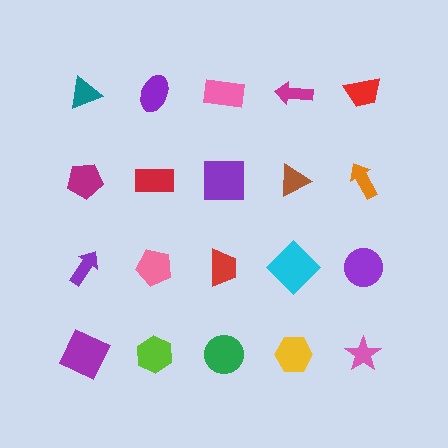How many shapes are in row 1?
5 shapes.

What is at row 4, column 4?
A yellow hexagon.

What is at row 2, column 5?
An orange arrow.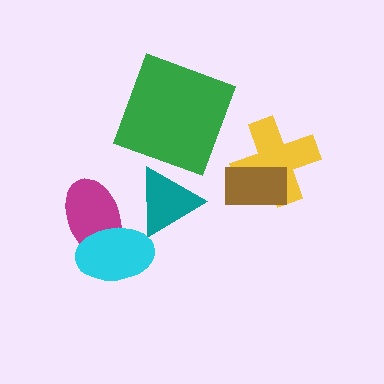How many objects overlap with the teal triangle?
0 objects overlap with the teal triangle.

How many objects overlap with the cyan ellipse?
1 object overlaps with the cyan ellipse.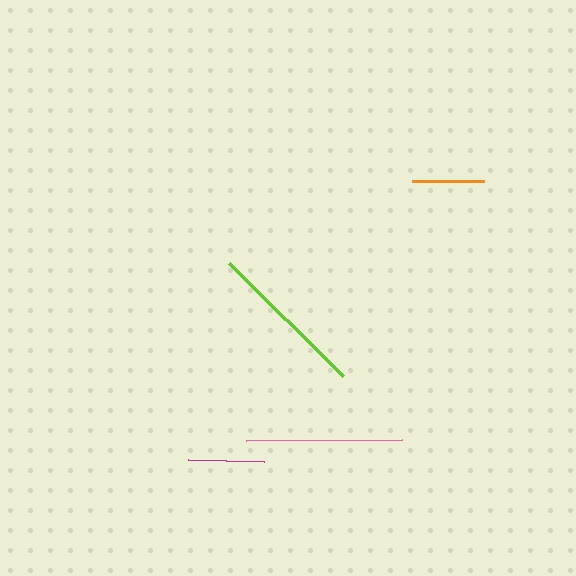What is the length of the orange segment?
The orange segment is approximately 71 pixels long.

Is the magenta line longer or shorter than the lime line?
The lime line is longer than the magenta line.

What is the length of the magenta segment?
The magenta segment is approximately 76 pixels long.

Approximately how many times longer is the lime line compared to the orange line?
The lime line is approximately 2.3 times the length of the orange line.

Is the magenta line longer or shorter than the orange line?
The magenta line is longer than the orange line.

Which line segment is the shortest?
The orange line is the shortest at approximately 71 pixels.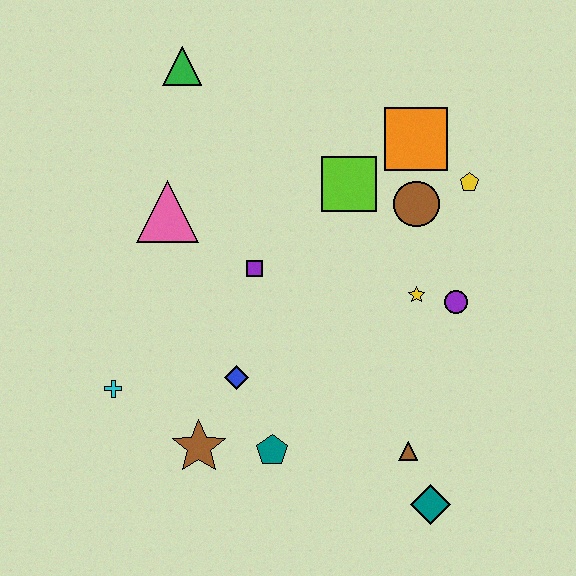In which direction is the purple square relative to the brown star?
The purple square is above the brown star.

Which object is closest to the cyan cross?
The brown star is closest to the cyan cross.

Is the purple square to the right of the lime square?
No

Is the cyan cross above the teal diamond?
Yes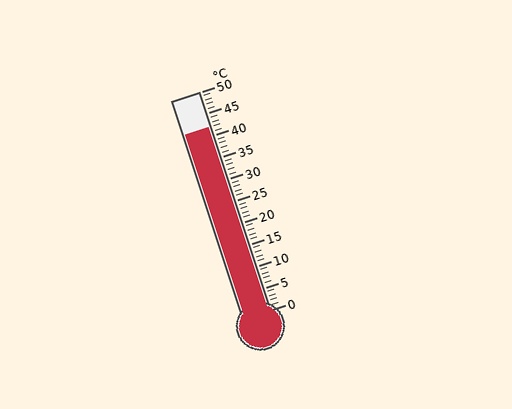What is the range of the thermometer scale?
The thermometer scale ranges from 0°C to 50°C.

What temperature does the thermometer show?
The thermometer shows approximately 42°C.